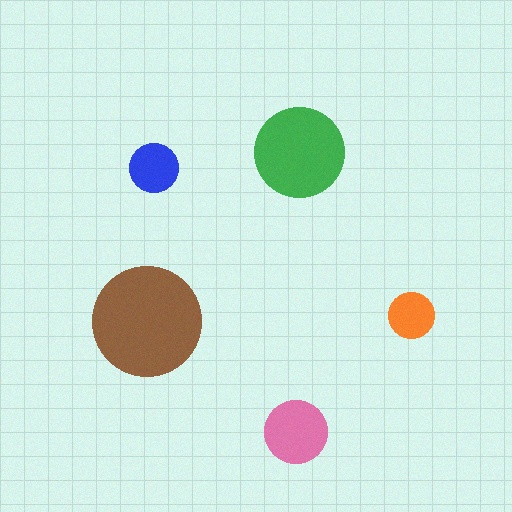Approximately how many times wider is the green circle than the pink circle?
About 1.5 times wider.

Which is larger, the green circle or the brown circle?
The brown one.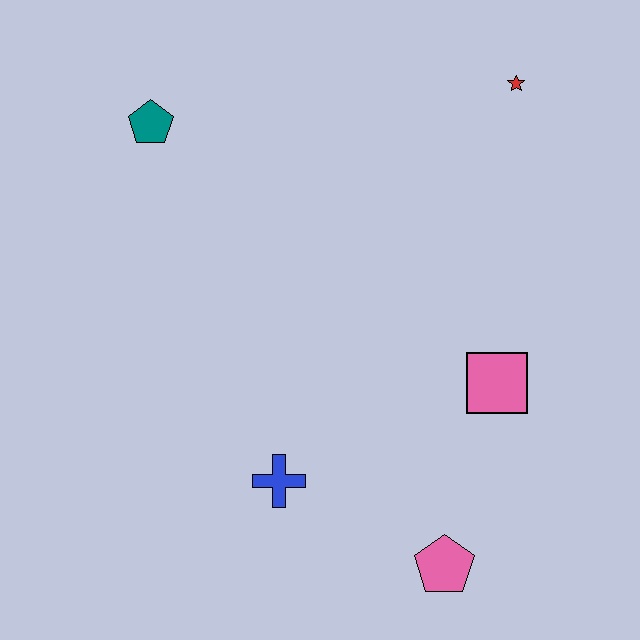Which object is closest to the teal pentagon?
The red star is closest to the teal pentagon.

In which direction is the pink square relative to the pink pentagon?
The pink square is above the pink pentagon.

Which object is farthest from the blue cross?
The red star is farthest from the blue cross.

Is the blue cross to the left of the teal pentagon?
No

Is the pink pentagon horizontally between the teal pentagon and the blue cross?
No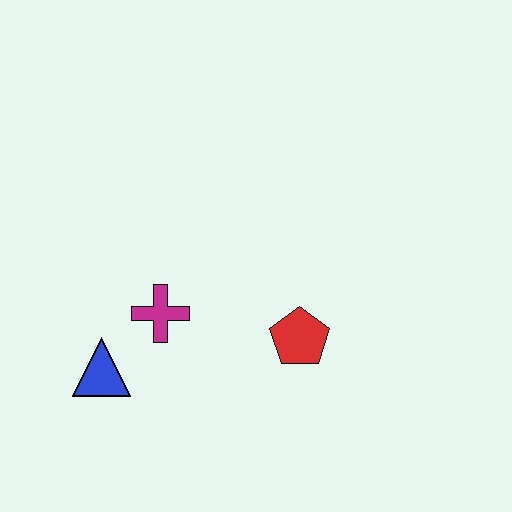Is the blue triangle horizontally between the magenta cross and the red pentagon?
No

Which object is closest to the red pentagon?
The magenta cross is closest to the red pentagon.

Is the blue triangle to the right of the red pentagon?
No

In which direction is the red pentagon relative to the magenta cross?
The red pentagon is to the right of the magenta cross.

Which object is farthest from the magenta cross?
The red pentagon is farthest from the magenta cross.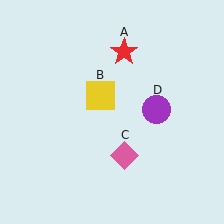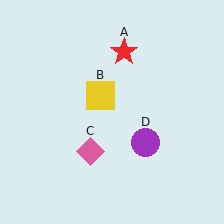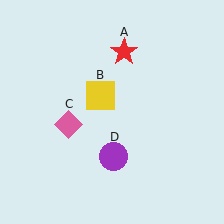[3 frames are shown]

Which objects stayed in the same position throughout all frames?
Red star (object A) and yellow square (object B) remained stationary.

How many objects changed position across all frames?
2 objects changed position: pink diamond (object C), purple circle (object D).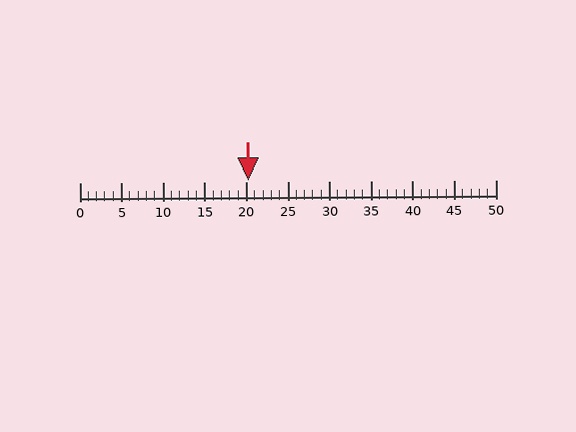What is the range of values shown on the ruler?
The ruler shows values from 0 to 50.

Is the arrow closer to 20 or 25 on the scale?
The arrow is closer to 20.